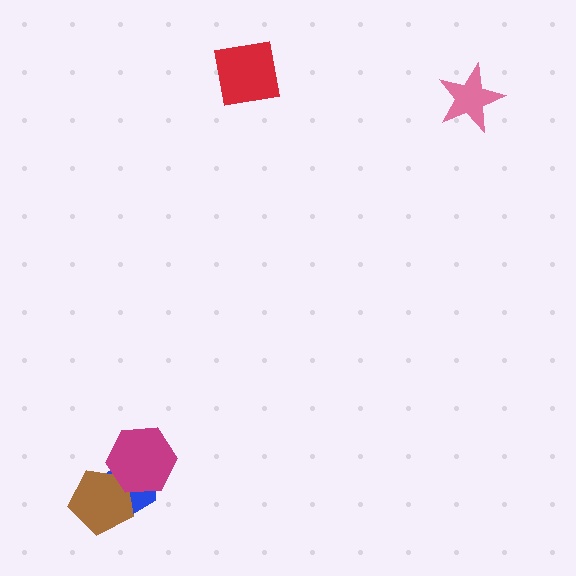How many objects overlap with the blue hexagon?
2 objects overlap with the blue hexagon.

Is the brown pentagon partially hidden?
Yes, it is partially covered by another shape.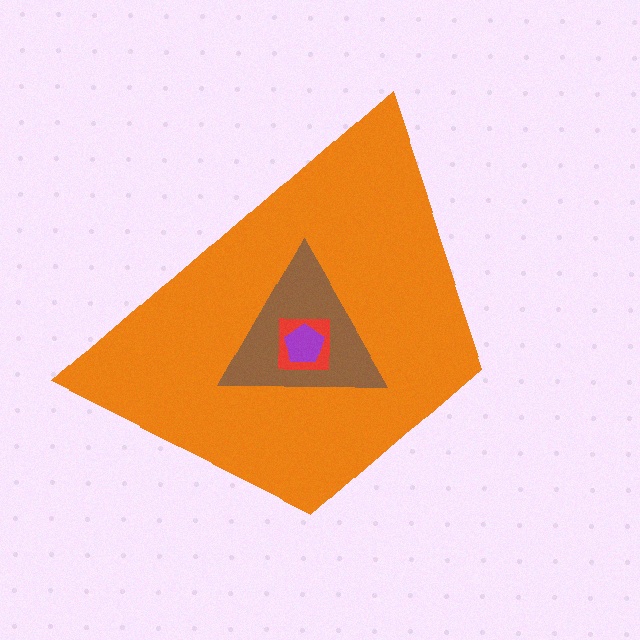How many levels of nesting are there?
4.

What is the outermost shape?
The orange trapezoid.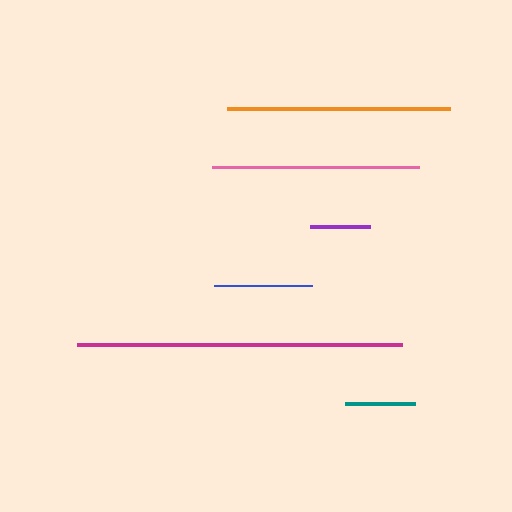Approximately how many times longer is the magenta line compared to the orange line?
The magenta line is approximately 1.5 times the length of the orange line.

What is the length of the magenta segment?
The magenta segment is approximately 325 pixels long.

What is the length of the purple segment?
The purple segment is approximately 60 pixels long.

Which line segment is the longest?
The magenta line is the longest at approximately 325 pixels.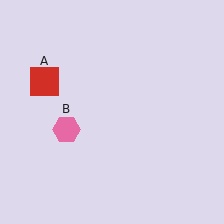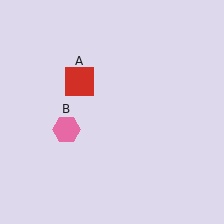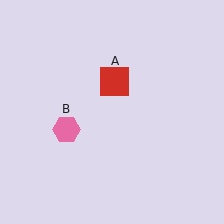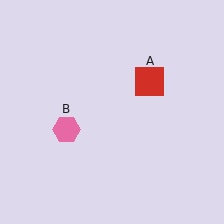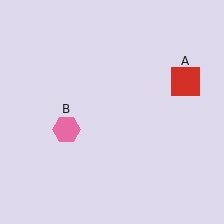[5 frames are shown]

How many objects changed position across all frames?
1 object changed position: red square (object A).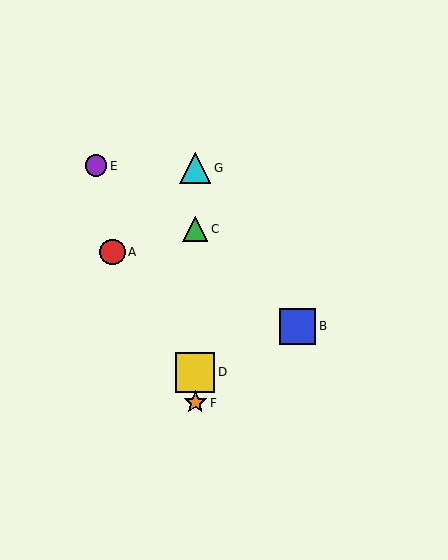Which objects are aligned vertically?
Objects C, D, F, G are aligned vertically.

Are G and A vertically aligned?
No, G is at x≈195 and A is at x≈112.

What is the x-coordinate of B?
Object B is at x≈298.